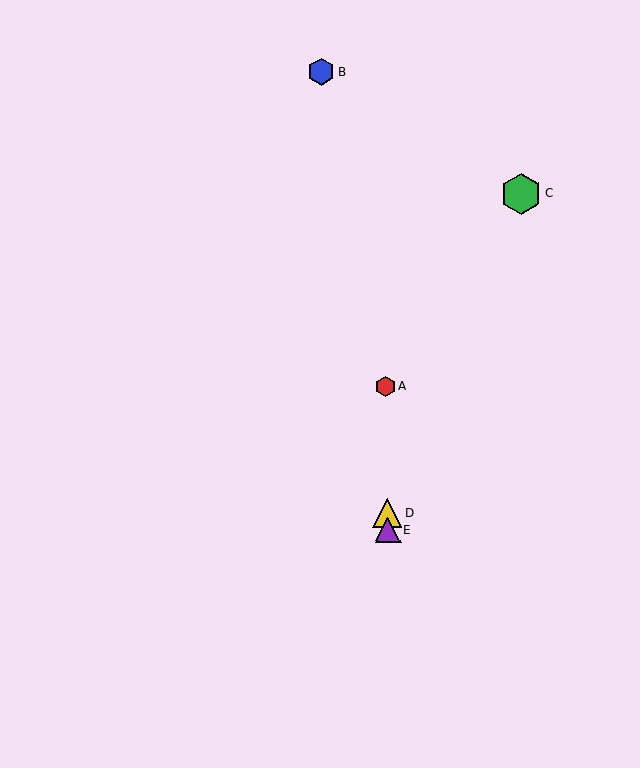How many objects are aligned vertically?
3 objects (A, D, E) are aligned vertically.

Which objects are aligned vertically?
Objects A, D, E are aligned vertically.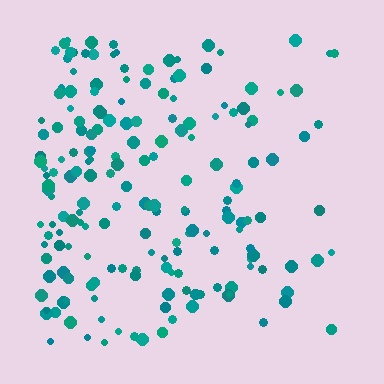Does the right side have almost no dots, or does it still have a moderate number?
Still a moderate number, just noticeably fewer than the left.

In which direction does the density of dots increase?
From right to left, with the left side densest.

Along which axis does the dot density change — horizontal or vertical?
Horizontal.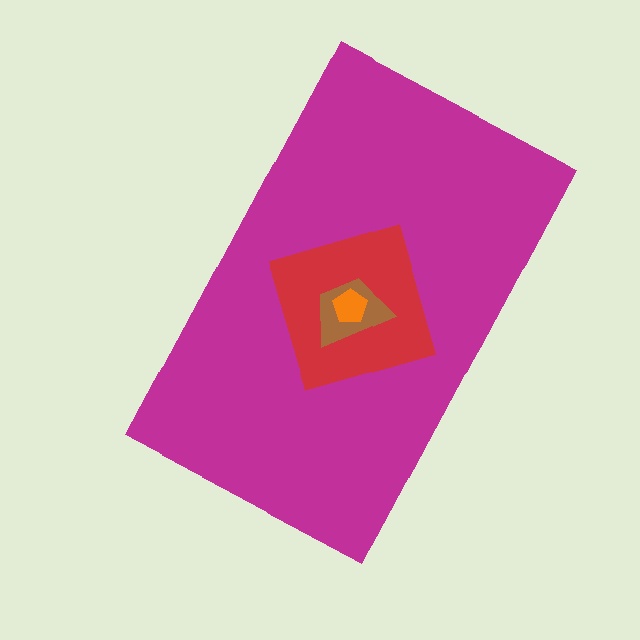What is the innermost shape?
The orange pentagon.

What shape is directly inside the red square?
The brown trapezoid.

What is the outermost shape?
The magenta rectangle.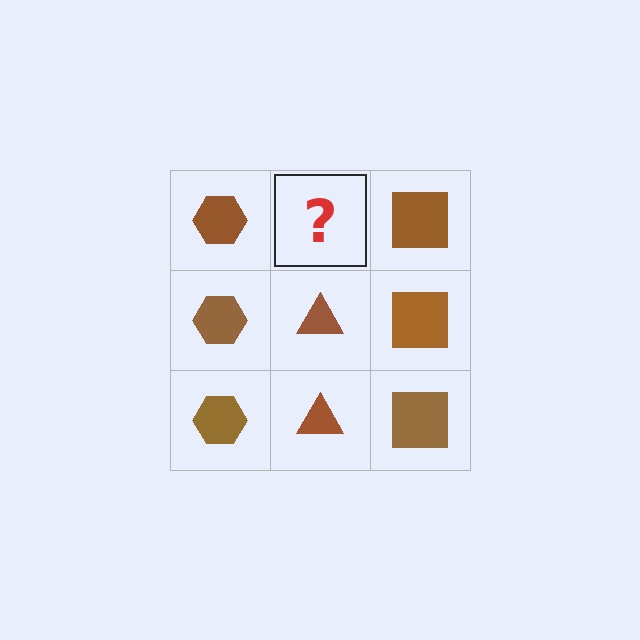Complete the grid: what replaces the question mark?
The question mark should be replaced with a brown triangle.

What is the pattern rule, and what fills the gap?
The rule is that each column has a consistent shape. The gap should be filled with a brown triangle.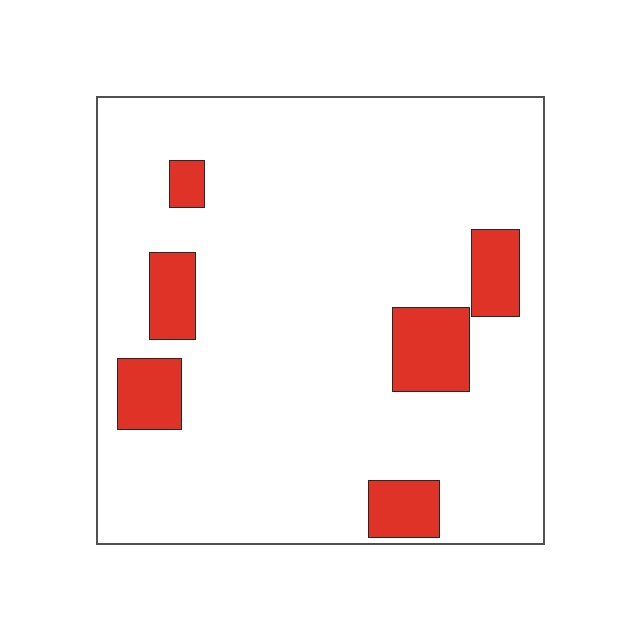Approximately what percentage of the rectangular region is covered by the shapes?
Approximately 15%.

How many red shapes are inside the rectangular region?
6.